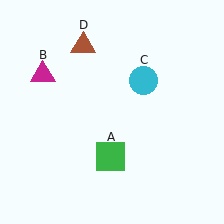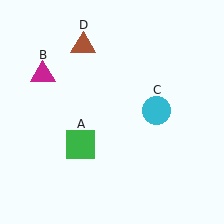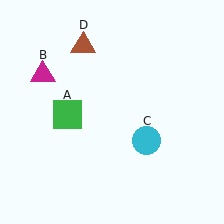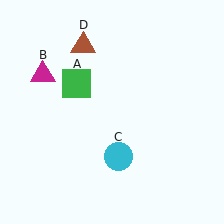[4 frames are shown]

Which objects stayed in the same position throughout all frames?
Magenta triangle (object B) and brown triangle (object D) remained stationary.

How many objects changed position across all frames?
2 objects changed position: green square (object A), cyan circle (object C).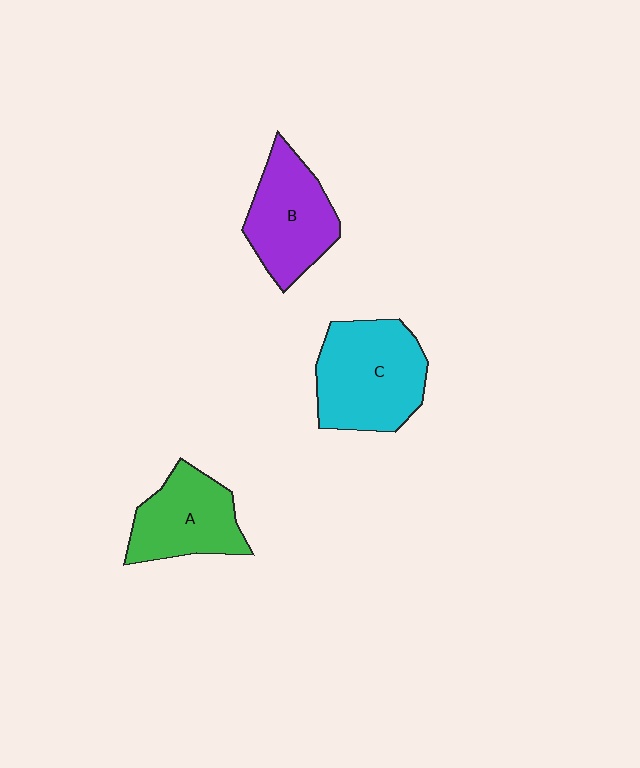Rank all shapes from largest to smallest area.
From largest to smallest: C (cyan), B (purple), A (green).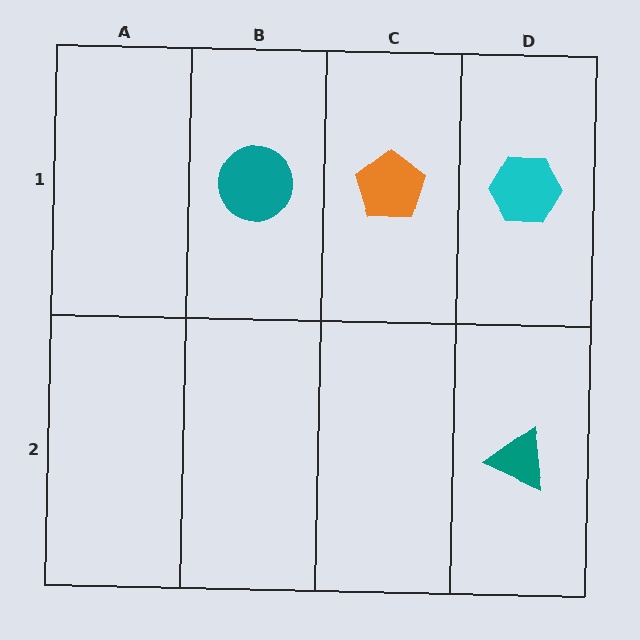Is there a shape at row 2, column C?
No, that cell is empty.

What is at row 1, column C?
An orange pentagon.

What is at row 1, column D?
A cyan hexagon.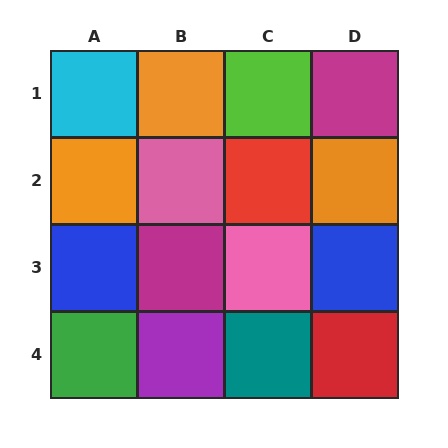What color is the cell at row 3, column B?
Magenta.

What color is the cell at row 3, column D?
Blue.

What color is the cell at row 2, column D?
Orange.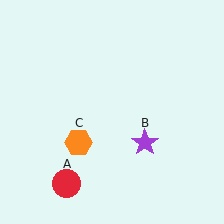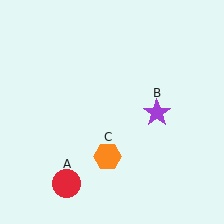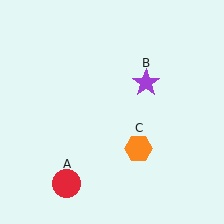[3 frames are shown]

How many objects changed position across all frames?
2 objects changed position: purple star (object B), orange hexagon (object C).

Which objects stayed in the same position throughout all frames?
Red circle (object A) remained stationary.